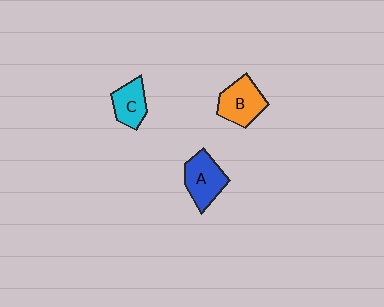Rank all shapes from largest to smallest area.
From largest to smallest: A (blue), B (orange), C (cyan).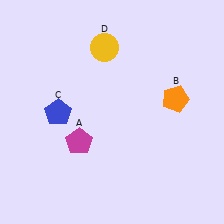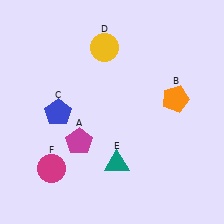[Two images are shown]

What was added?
A teal triangle (E), a magenta circle (F) were added in Image 2.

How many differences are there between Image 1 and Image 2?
There are 2 differences between the two images.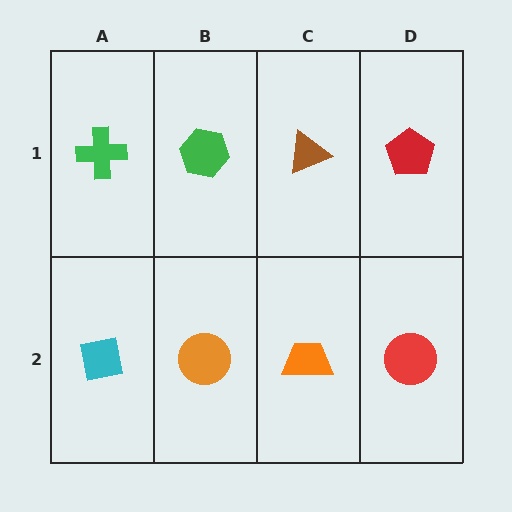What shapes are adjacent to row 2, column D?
A red pentagon (row 1, column D), an orange trapezoid (row 2, column C).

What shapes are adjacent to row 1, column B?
An orange circle (row 2, column B), a green cross (row 1, column A), a brown triangle (row 1, column C).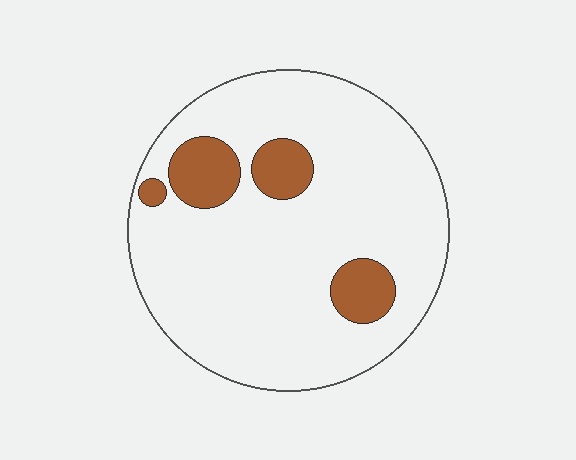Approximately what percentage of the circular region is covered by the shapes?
Approximately 15%.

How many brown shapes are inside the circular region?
4.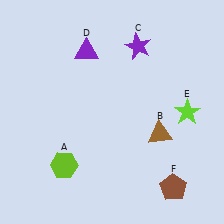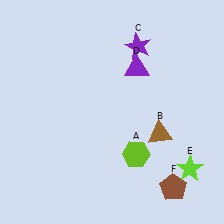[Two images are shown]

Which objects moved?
The objects that moved are: the lime hexagon (A), the purple triangle (D), the lime star (E).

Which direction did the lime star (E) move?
The lime star (E) moved down.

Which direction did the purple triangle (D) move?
The purple triangle (D) moved right.